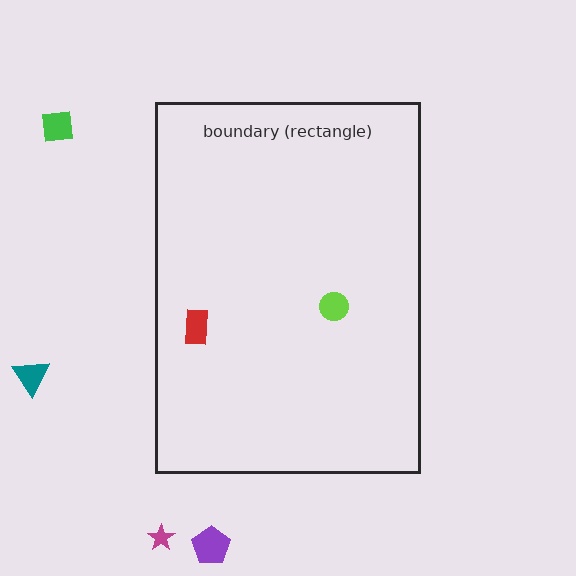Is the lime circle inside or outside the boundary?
Inside.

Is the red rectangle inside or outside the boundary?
Inside.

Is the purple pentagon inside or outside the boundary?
Outside.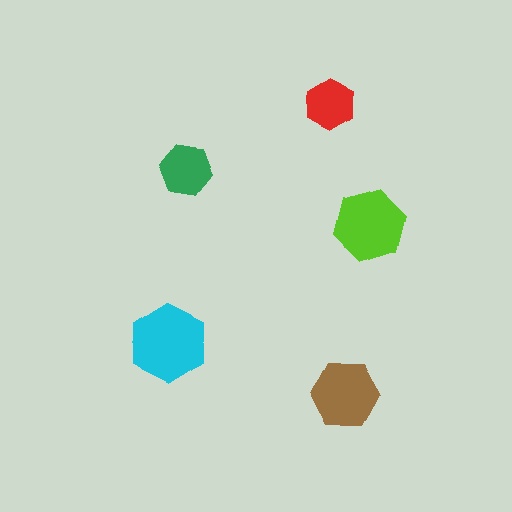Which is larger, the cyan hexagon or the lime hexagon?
The cyan one.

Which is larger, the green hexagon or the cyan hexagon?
The cyan one.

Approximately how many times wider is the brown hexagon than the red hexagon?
About 1.5 times wider.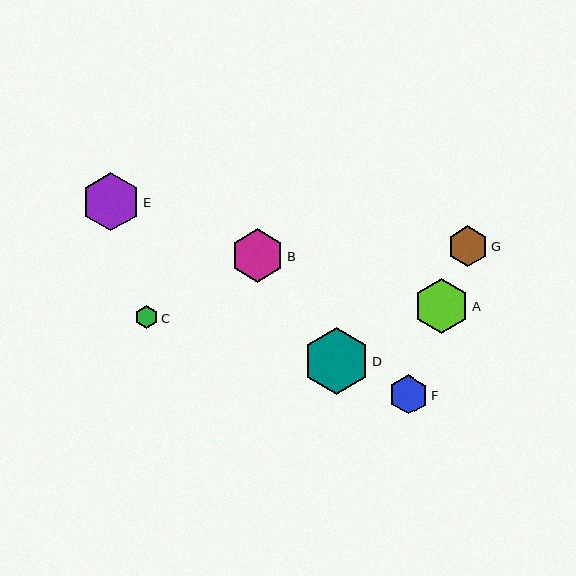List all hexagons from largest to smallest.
From largest to smallest: D, E, A, B, G, F, C.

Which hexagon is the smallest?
Hexagon C is the smallest with a size of approximately 23 pixels.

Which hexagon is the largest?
Hexagon D is the largest with a size of approximately 67 pixels.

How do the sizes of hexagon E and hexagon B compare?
Hexagon E and hexagon B are approximately the same size.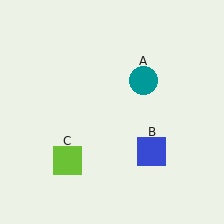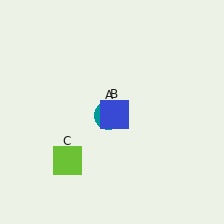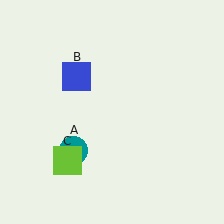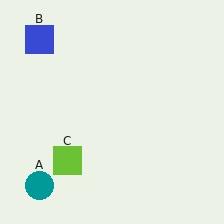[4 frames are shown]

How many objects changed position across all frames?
2 objects changed position: teal circle (object A), blue square (object B).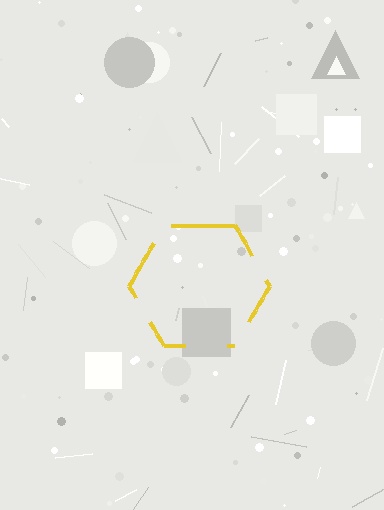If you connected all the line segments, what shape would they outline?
They would outline a hexagon.